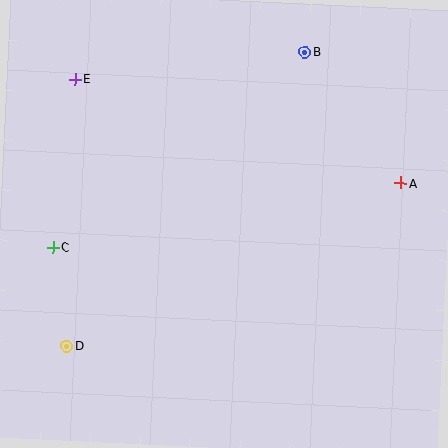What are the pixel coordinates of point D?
Point D is at (67, 346).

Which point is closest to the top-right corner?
Point B is closest to the top-right corner.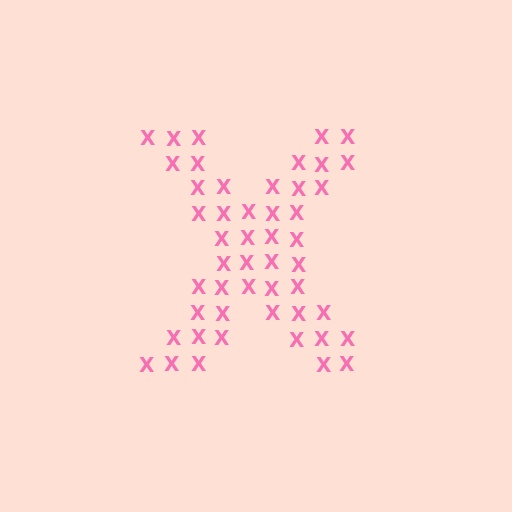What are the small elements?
The small elements are letter X's.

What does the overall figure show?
The overall figure shows the letter X.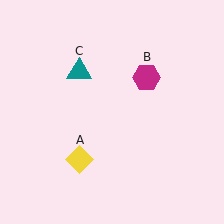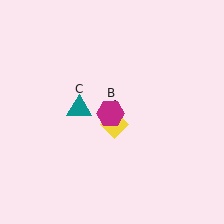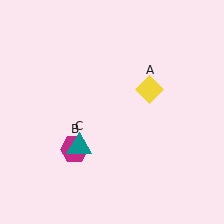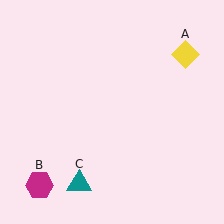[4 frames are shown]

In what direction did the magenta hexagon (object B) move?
The magenta hexagon (object B) moved down and to the left.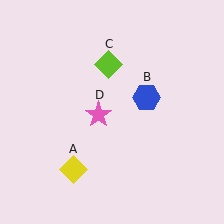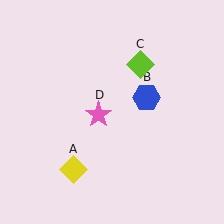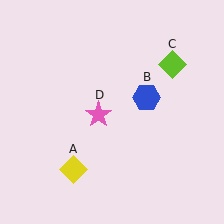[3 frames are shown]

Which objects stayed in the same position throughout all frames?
Yellow diamond (object A) and blue hexagon (object B) and pink star (object D) remained stationary.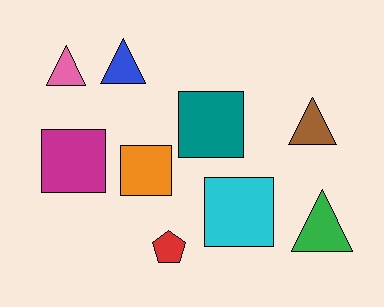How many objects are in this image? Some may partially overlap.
There are 9 objects.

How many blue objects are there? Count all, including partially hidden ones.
There is 1 blue object.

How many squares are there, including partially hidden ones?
There are 4 squares.